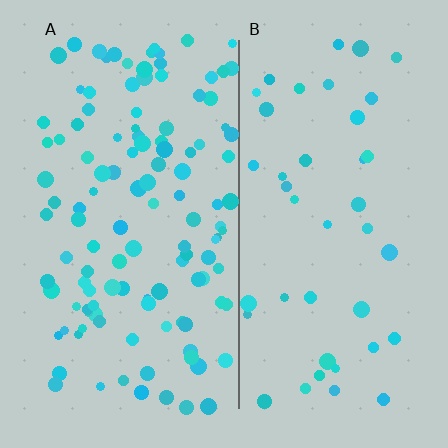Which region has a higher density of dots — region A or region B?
A (the left).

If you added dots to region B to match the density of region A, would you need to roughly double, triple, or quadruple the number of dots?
Approximately triple.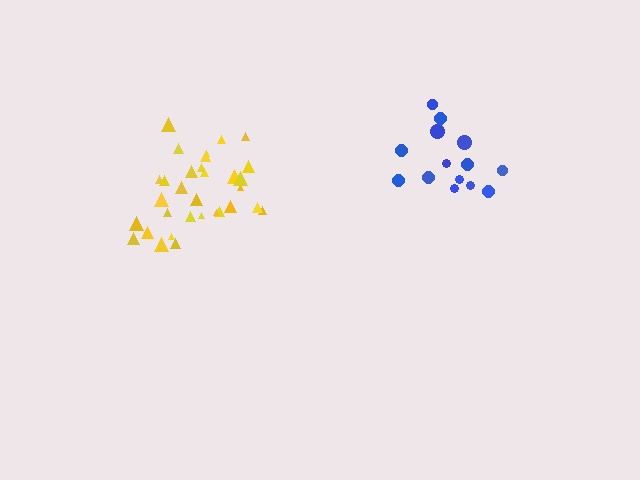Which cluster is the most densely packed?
Yellow.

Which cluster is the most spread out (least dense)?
Blue.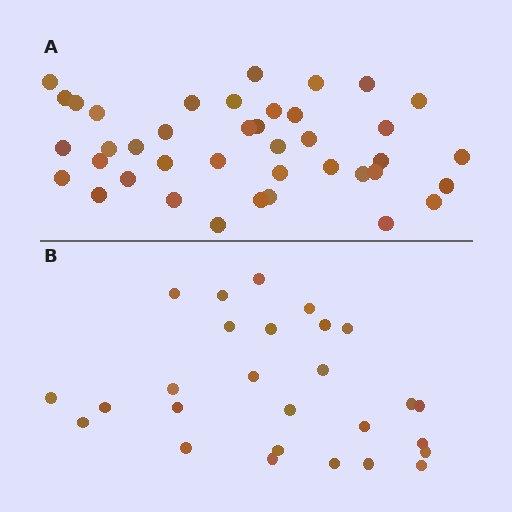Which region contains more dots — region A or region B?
Region A (the top region) has more dots.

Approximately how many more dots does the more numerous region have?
Region A has approximately 15 more dots than region B.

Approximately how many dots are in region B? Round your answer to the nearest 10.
About 30 dots. (The exact count is 27, which rounds to 30.)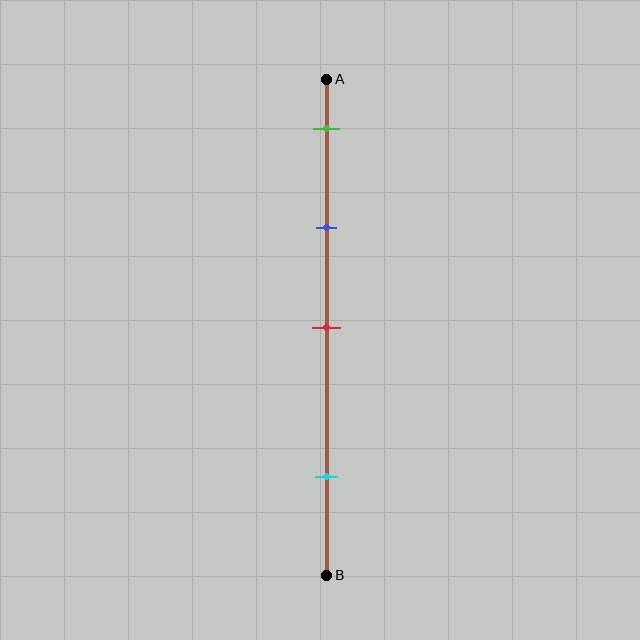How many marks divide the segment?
There are 4 marks dividing the segment.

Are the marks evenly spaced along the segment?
No, the marks are not evenly spaced.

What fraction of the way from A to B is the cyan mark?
The cyan mark is approximately 80% (0.8) of the way from A to B.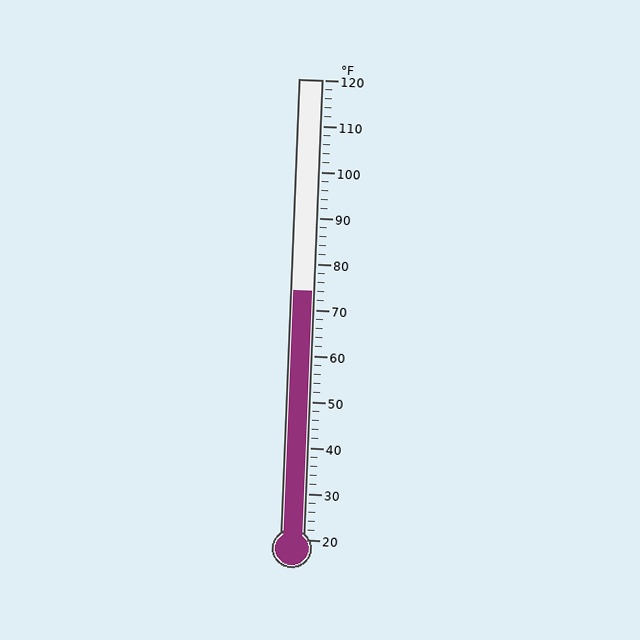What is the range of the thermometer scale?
The thermometer scale ranges from 20°F to 120°F.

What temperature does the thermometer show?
The thermometer shows approximately 74°F.